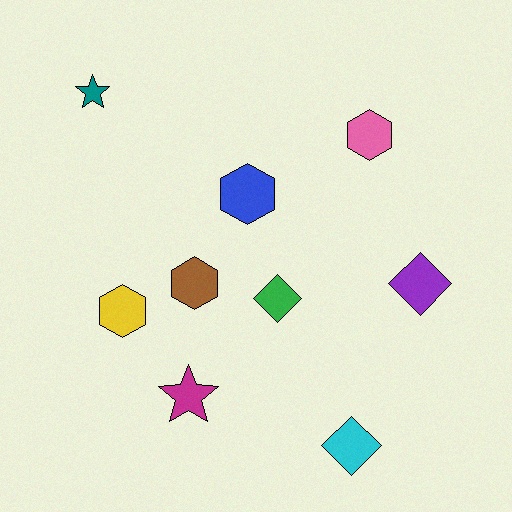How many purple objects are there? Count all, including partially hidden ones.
There is 1 purple object.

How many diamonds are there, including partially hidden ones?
There are 3 diamonds.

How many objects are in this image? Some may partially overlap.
There are 9 objects.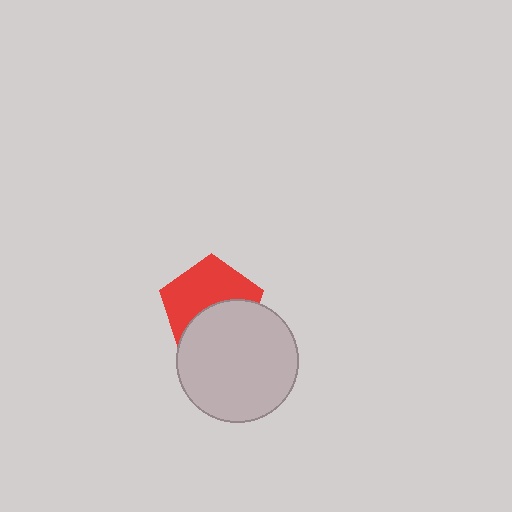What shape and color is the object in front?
The object in front is a light gray circle.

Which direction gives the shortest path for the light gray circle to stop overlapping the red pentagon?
Moving down gives the shortest separation.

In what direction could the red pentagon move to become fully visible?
The red pentagon could move up. That would shift it out from behind the light gray circle entirely.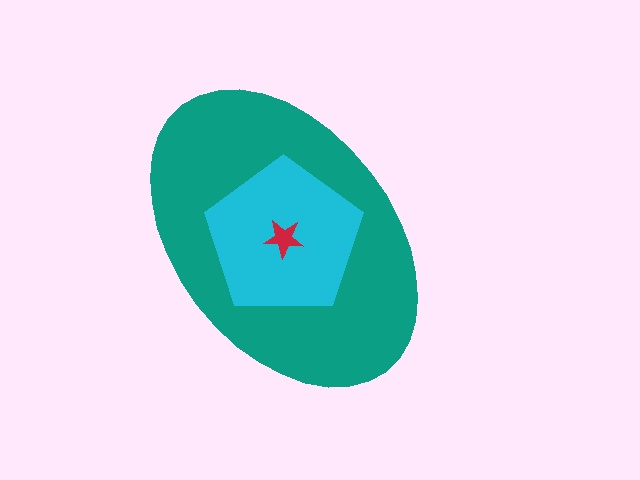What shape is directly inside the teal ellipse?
The cyan pentagon.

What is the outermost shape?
The teal ellipse.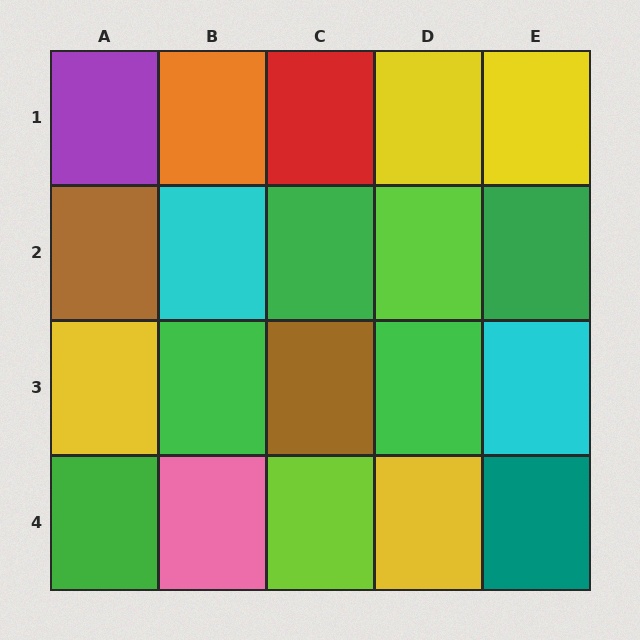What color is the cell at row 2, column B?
Cyan.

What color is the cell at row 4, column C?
Lime.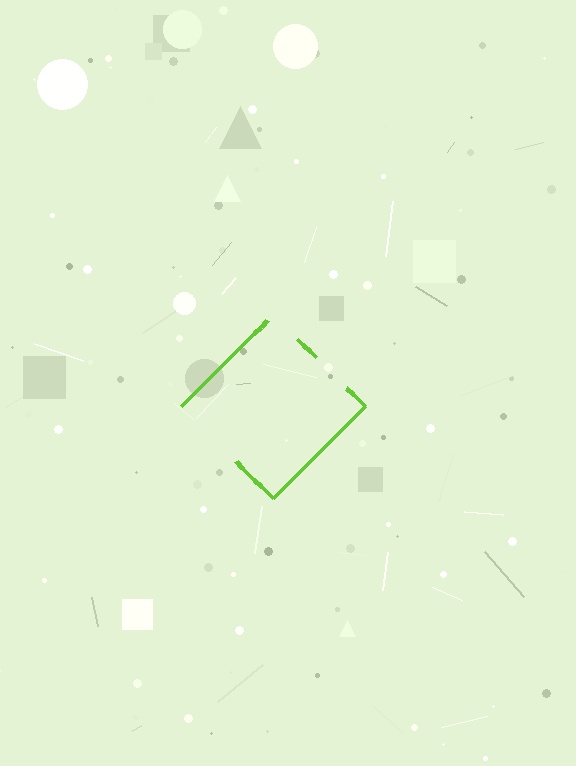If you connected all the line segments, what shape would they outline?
They would outline a diamond.